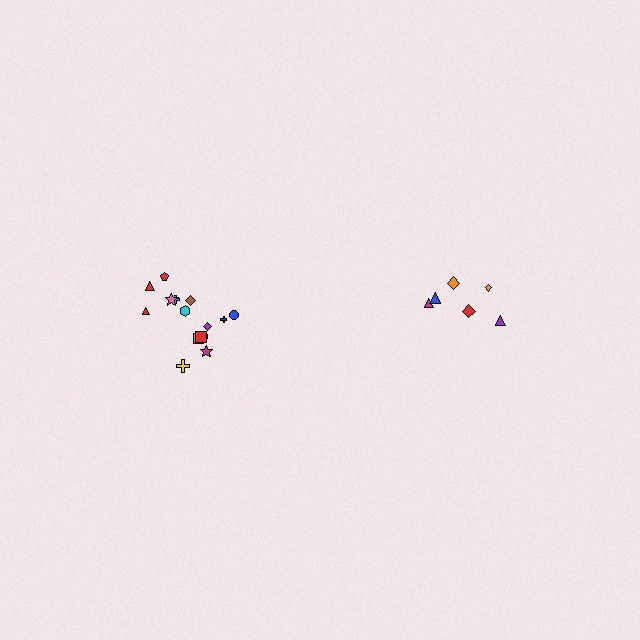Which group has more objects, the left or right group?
The left group.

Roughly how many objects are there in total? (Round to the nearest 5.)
Roughly 20 objects in total.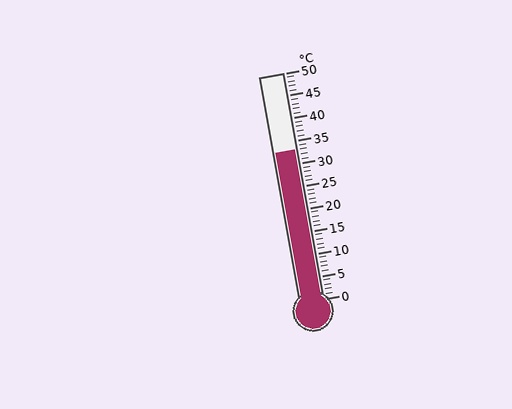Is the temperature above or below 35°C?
The temperature is below 35°C.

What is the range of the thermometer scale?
The thermometer scale ranges from 0°C to 50°C.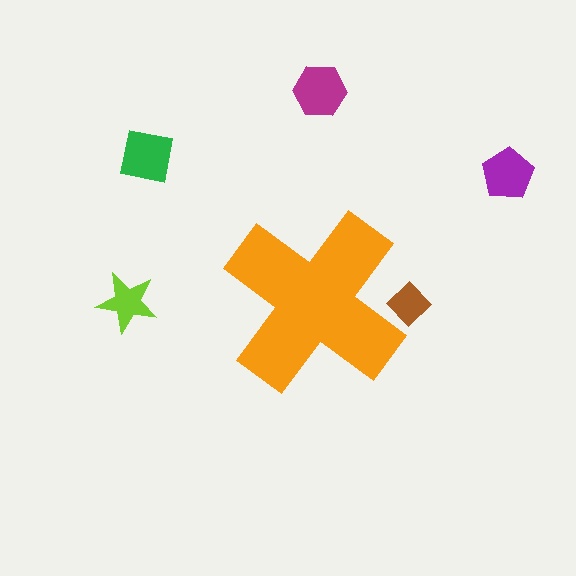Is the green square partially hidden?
No, the green square is fully visible.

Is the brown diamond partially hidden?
Yes, the brown diamond is partially hidden behind the orange cross.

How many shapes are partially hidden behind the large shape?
1 shape is partially hidden.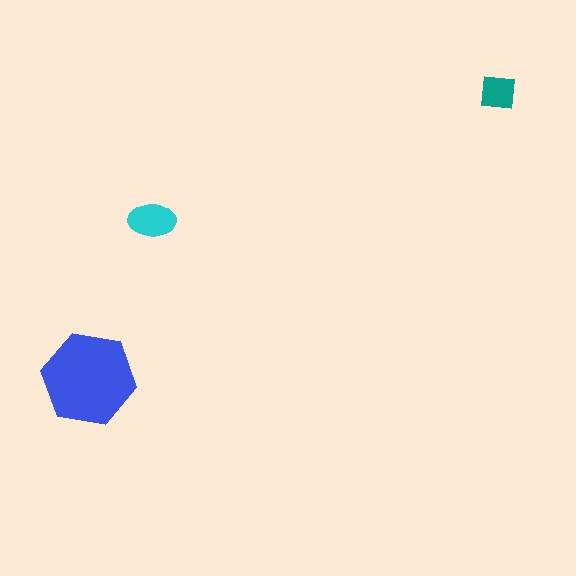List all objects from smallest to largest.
The teal square, the cyan ellipse, the blue hexagon.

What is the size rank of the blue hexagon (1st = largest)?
1st.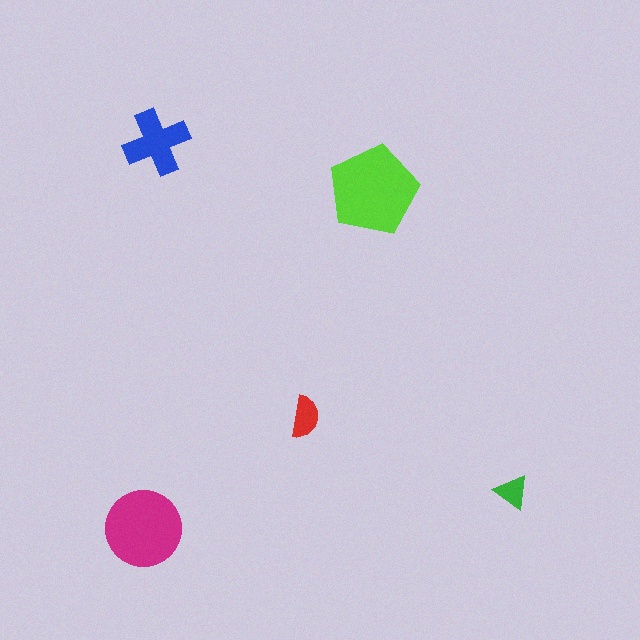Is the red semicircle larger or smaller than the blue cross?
Smaller.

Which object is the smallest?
The green triangle.